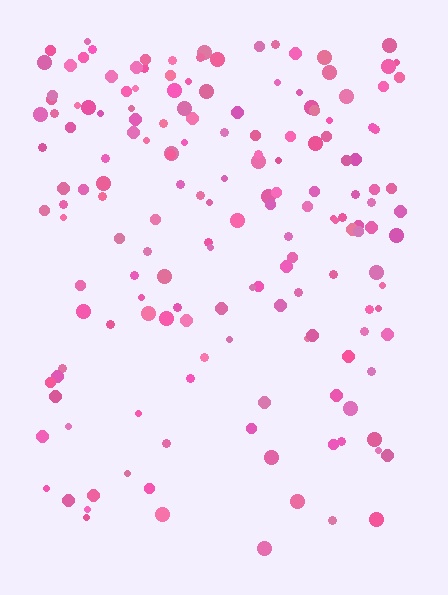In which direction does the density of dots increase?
From bottom to top, with the top side densest.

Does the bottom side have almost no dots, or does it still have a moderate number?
Still a moderate number, just noticeably fewer than the top.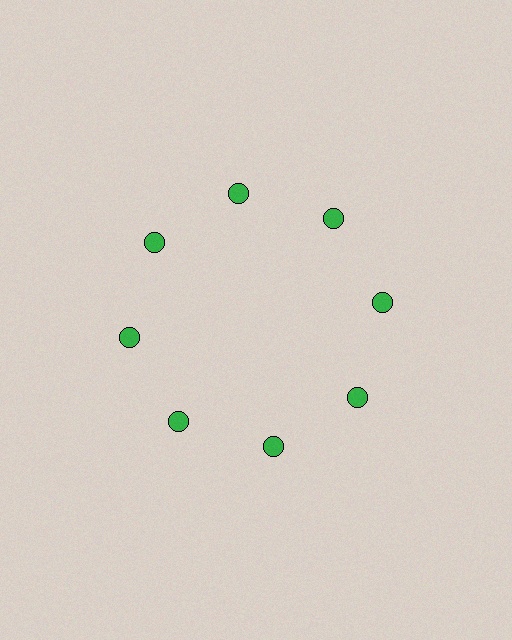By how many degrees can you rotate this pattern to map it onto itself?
The pattern maps onto itself every 45 degrees of rotation.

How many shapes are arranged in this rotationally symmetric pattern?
There are 8 shapes, arranged in 8 groups of 1.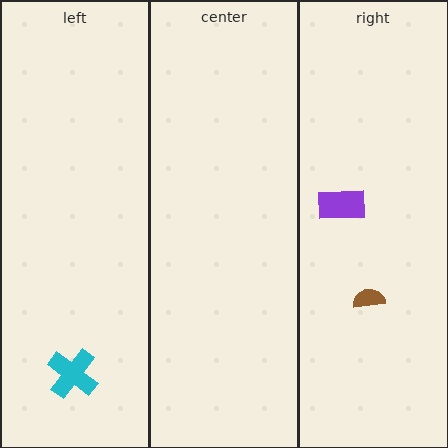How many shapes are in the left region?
1.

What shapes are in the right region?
The purple rectangle, the brown semicircle.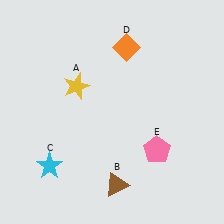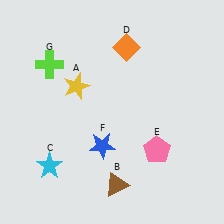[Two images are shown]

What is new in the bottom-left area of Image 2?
A blue star (F) was added in the bottom-left area of Image 2.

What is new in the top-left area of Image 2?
A lime cross (G) was added in the top-left area of Image 2.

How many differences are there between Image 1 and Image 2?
There are 2 differences between the two images.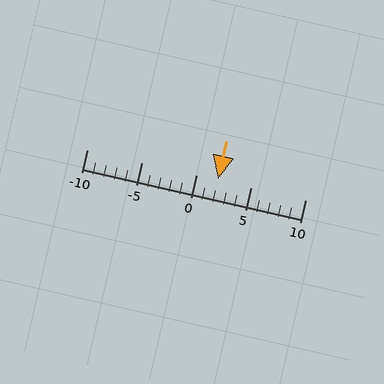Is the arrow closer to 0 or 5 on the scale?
The arrow is closer to 0.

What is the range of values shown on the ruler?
The ruler shows values from -10 to 10.